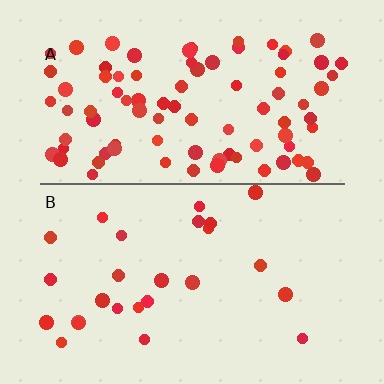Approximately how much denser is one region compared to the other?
Approximately 3.4× — region A over region B.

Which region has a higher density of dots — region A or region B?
A (the top).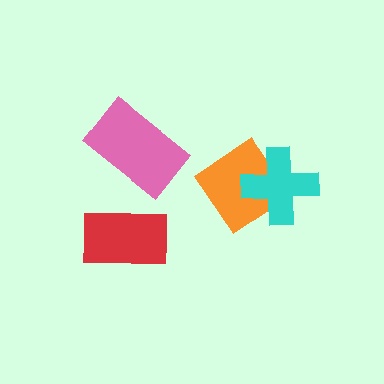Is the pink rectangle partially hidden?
No, no other shape covers it.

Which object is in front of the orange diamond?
The cyan cross is in front of the orange diamond.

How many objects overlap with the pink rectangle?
0 objects overlap with the pink rectangle.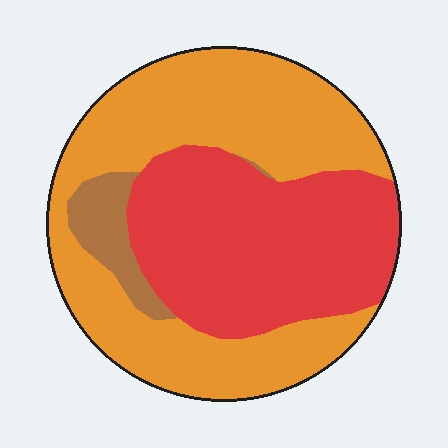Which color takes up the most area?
Orange, at roughly 55%.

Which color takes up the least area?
Brown, at roughly 5%.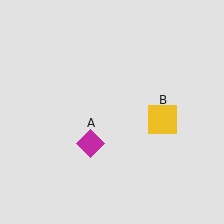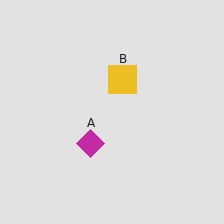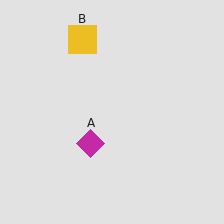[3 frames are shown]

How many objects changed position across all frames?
1 object changed position: yellow square (object B).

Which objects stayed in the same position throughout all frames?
Magenta diamond (object A) remained stationary.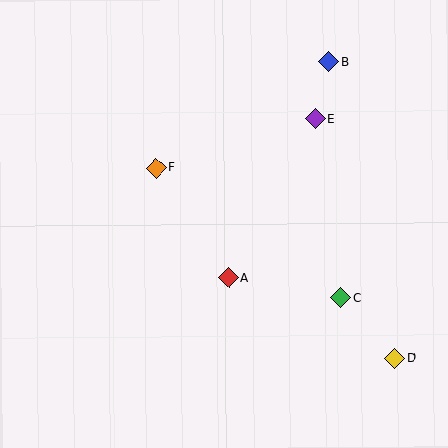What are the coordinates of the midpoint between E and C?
The midpoint between E and C is at (328, 208).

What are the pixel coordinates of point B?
Point B is at (328, 62).